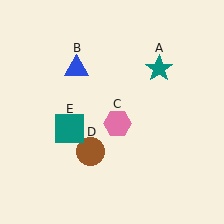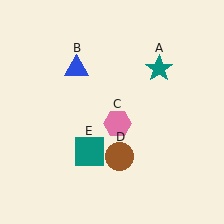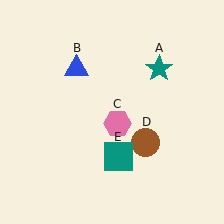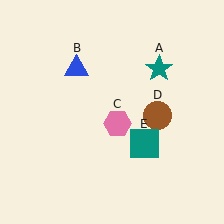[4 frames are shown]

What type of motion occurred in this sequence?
The brown circle (object D), teal square (object E) rotated counterclockwise around the center of the scene.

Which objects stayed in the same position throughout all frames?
Teal star (object A) and blue triangle (object B) and pink hexagon (object C) remained stationary.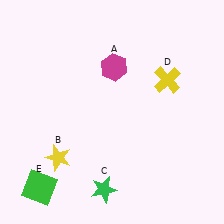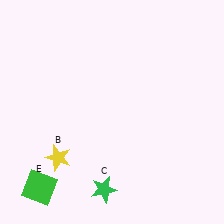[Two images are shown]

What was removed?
The yellow cross (D), the magenta hexagon (A) were removed in Image 2.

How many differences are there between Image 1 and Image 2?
There are 2 differences between the two images.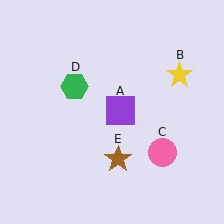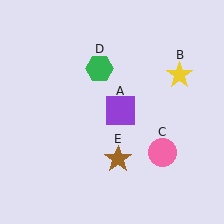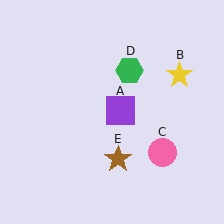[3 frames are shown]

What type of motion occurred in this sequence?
The green hexagon (object D) rotated clockwise around the center of the scene.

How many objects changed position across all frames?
1 object changed position: green hexagon (object D).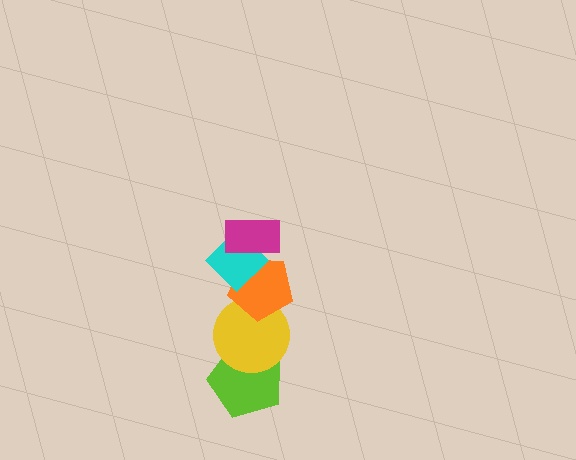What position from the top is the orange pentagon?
The orange pentagon is 3rd from the top.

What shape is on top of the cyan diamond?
The magenta rectangle is on top of the cyan diamond.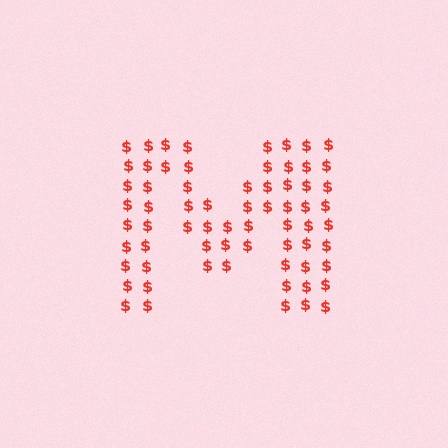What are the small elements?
The small elements are dollar signs.